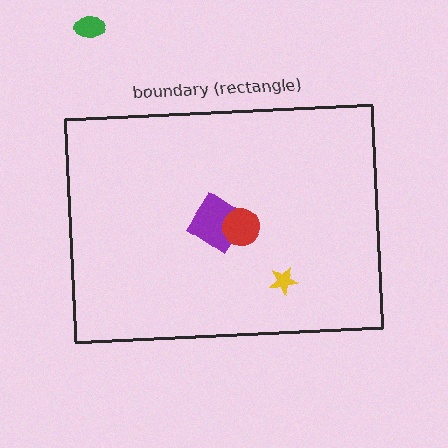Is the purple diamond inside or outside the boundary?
Inside.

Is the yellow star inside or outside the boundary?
Inside.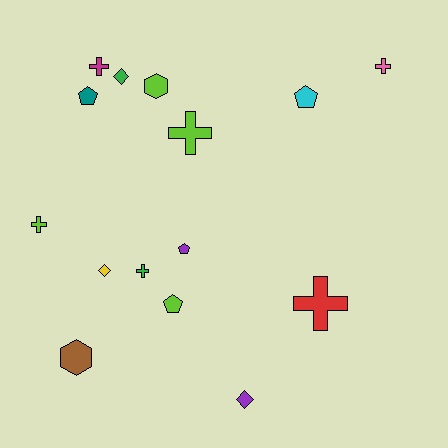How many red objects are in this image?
There is 1 red object.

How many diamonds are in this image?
There are 3 diamonds.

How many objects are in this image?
There are 15 objects.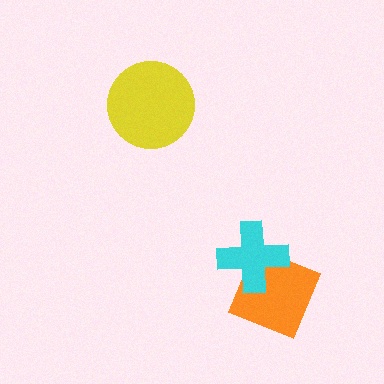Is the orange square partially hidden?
Yes, it is partially covered by another shape.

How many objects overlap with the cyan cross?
1 object overlaps with the cyan cross.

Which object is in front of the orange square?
The cyan cross is in front of the orange square.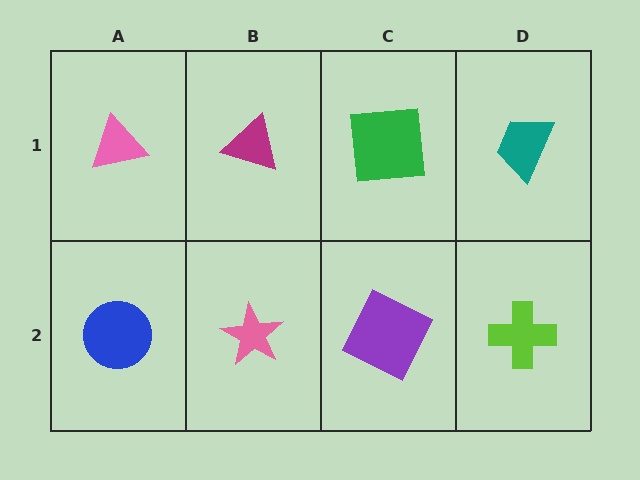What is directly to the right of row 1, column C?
A teal trapezoid.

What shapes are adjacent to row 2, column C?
A green square (row 1, column C), a pink star (row 2, column B), a lime cross (row 2, column D).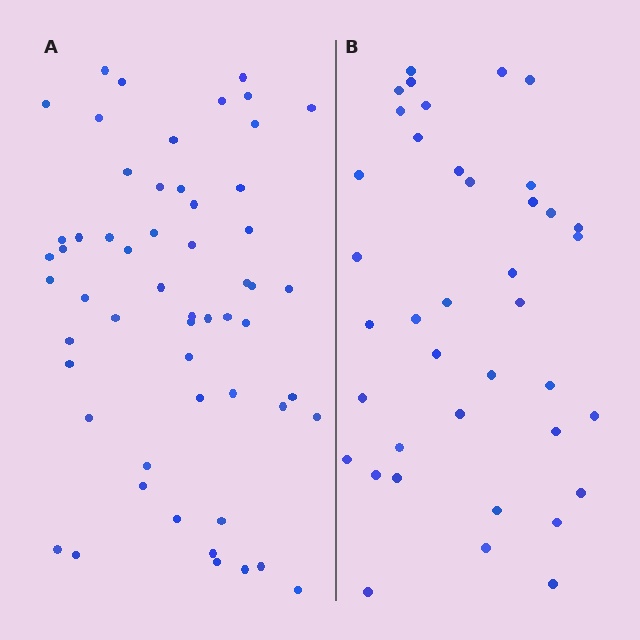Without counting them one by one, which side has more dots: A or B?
Region A (the left region) has more dots.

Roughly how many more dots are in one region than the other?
Region A has approximately 15 more dots than region B.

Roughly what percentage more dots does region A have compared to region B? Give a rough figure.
About 45% more.